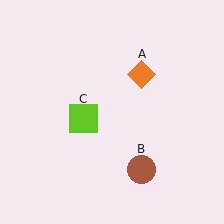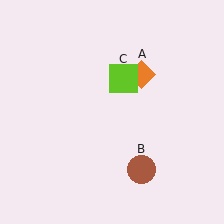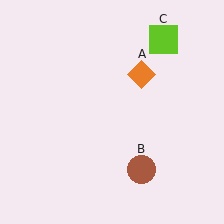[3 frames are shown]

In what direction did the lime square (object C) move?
The lime square (object C) moved up and to the right.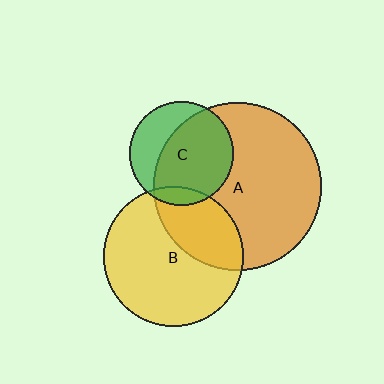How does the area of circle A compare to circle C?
Approximately 2.6 times.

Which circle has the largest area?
Circle A (orange).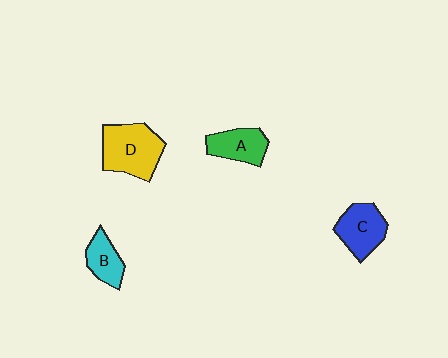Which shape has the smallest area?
Shape B (cyan).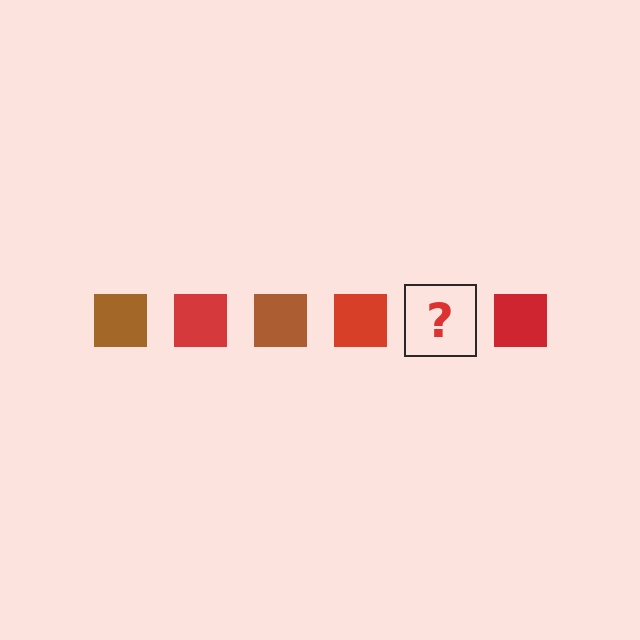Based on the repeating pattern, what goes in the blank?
The blank should be a brown square.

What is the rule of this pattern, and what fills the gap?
The rule is that the pattern cycles through brown, red squares. The gap should be filled with a brown square.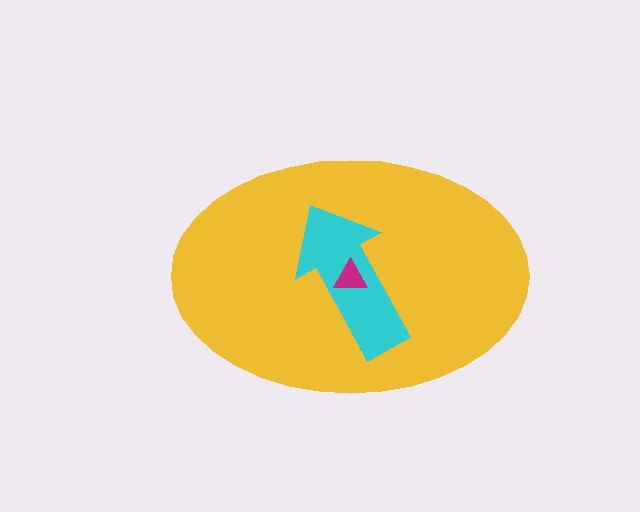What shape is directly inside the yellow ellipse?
The cyan arrow.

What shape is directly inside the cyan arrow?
The magenta triangle.